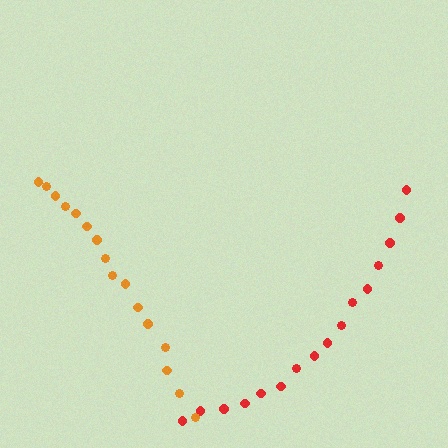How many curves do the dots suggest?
There are 2 distinct paths.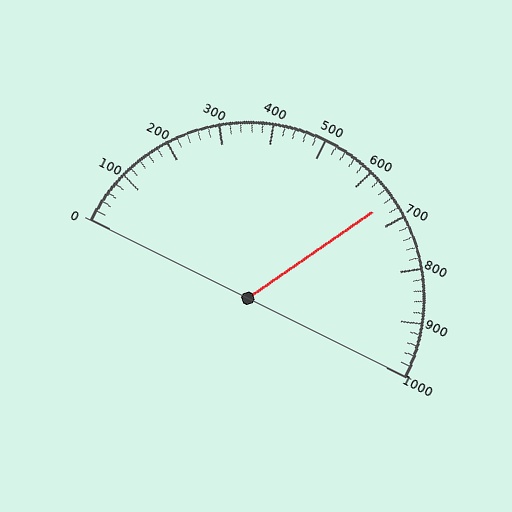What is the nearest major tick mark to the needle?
The nearest major tick mark is 700.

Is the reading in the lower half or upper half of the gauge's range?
The reading is in the upper half of the range (0 to 1000).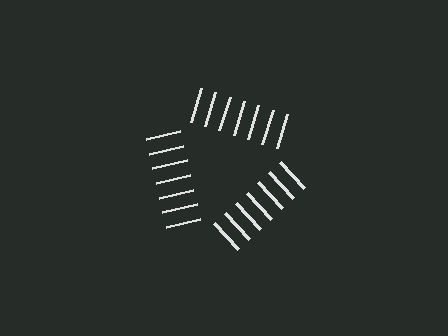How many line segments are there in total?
21 — 7 along each of the 3 edges.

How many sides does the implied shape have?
3 sides — the line-ends trace a triangle.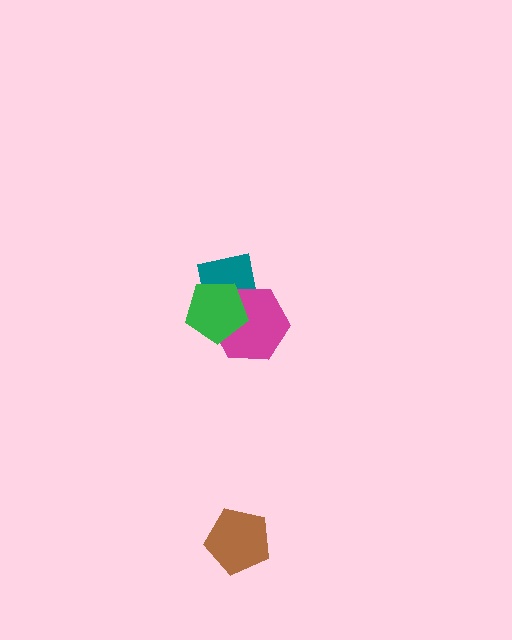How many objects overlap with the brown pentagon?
0 objects overlap with the brown pentagon.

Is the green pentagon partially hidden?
No, no other shape covers it.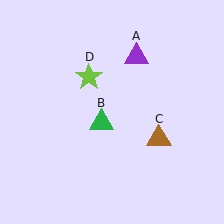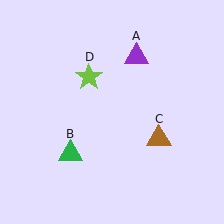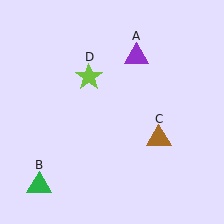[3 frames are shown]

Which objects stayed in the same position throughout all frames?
Purple triangle (object A) and brown triangle (object C) and lime star (object D) remained stationary.